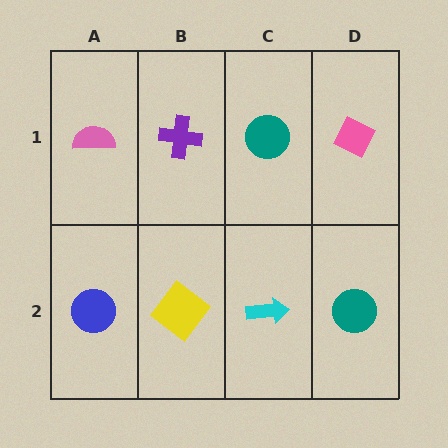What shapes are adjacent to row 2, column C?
A teal circle (row 1, column C), a yellow diamond (row 2, column B), a teal circle (row 2, column D).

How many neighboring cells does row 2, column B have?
3.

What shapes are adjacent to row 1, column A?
A blue circle (row 2, column A), a purple cross (row 1, column B).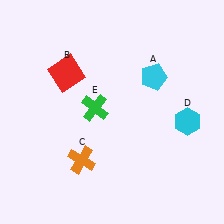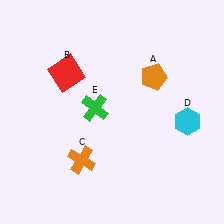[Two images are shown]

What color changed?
The pentagon (A) changed from cyan in Image 1 to orange in Image 2.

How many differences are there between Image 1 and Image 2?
There is 1 difference between the two images.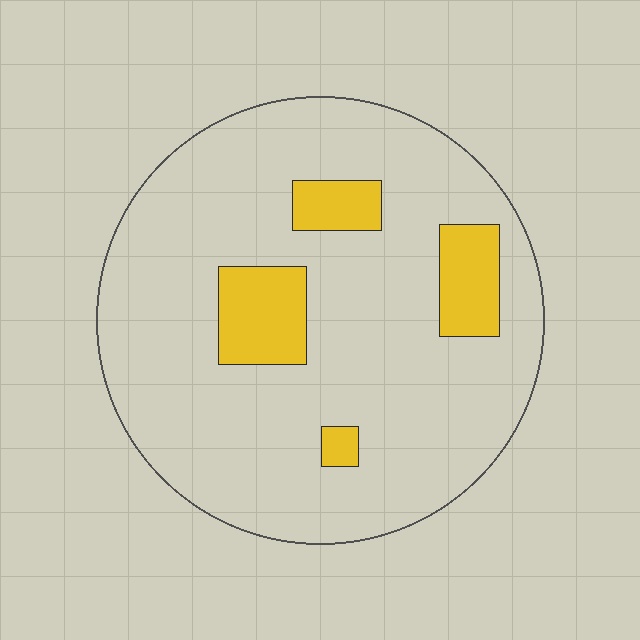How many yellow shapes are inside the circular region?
4.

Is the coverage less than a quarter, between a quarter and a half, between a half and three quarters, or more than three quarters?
Less than a quarter.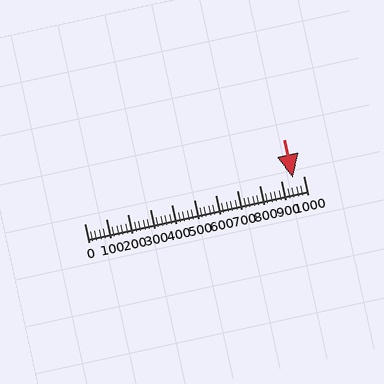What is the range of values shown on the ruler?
The ruler shows values from 0 to 1000.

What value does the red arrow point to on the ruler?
The red arrow points to approximately 955.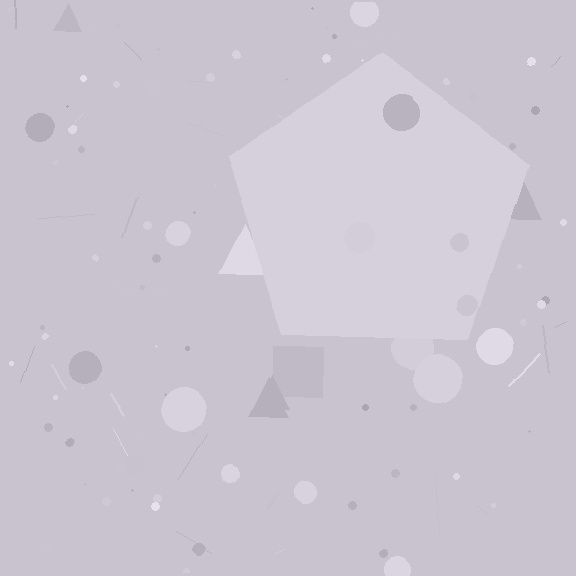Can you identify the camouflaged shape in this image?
The camouflaged shape is a pentagon.